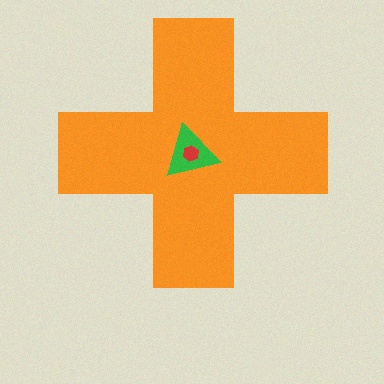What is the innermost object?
The red hexagon.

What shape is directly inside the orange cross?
The green triangle.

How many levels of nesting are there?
3.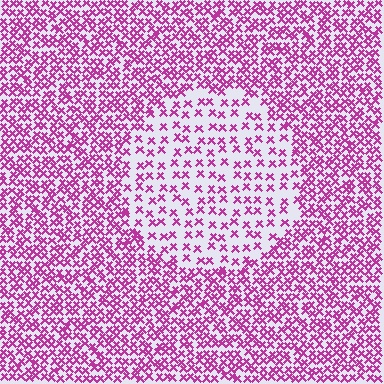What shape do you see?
I see a circle.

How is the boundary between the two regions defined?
The boundary is defined by a change in element density (approximately 2.2x ratio). All elements are the same color, size, and shape.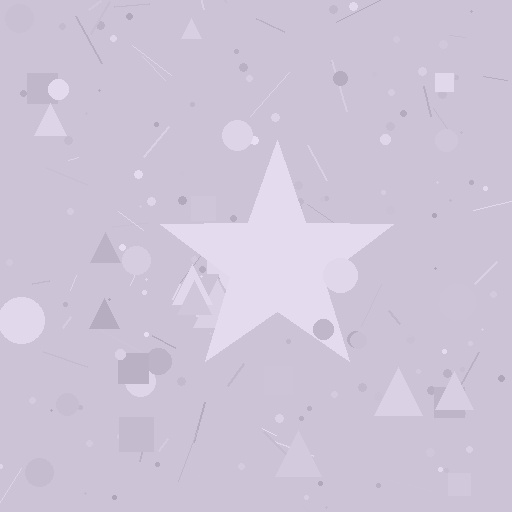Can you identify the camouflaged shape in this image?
The camouflaged shape is a star.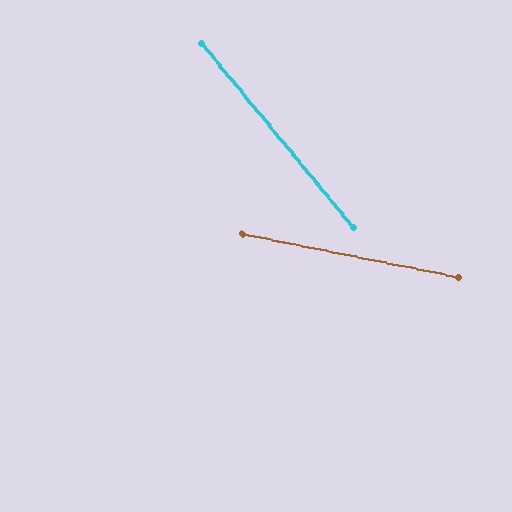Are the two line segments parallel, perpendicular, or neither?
Neither parallel nor perpendicular — they differ by about 39°.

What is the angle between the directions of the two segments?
Approximately 39 degrees.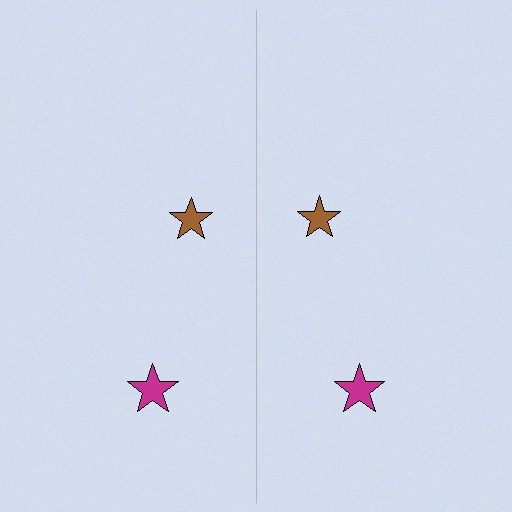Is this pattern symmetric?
Yes, this pattern has bilateral (reflection) symmetry.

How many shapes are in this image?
There are 4 shapes in this image.